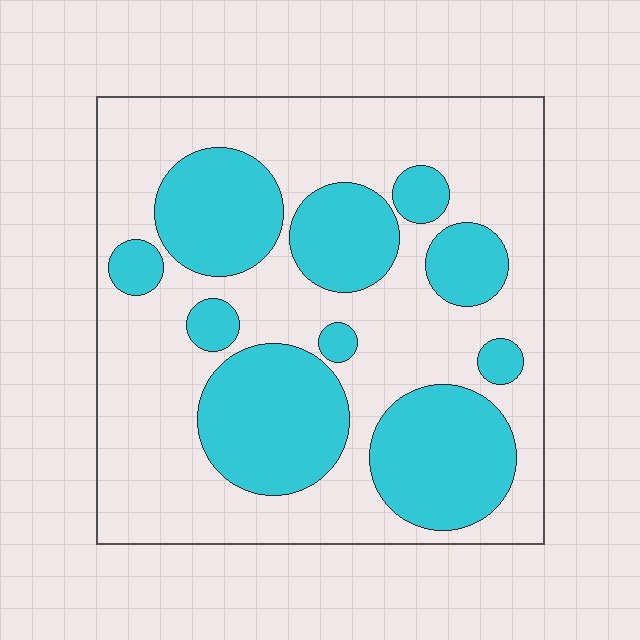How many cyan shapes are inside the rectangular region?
10.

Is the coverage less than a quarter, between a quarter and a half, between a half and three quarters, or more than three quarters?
Between a quarter and a half.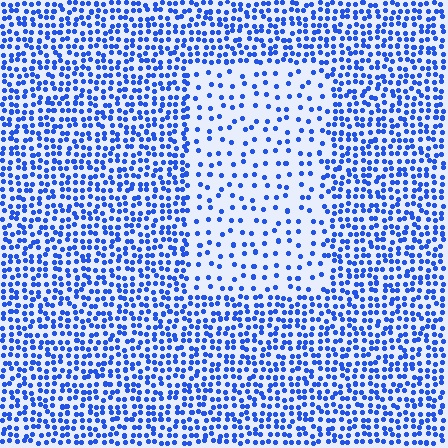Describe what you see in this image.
The image contains small blue elements arranged at two different densities. A rectangle-shaped region is visible where the elements are less densely packed than the surrounding area.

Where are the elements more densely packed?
The elements are more densely packed outside the rectangle boundary.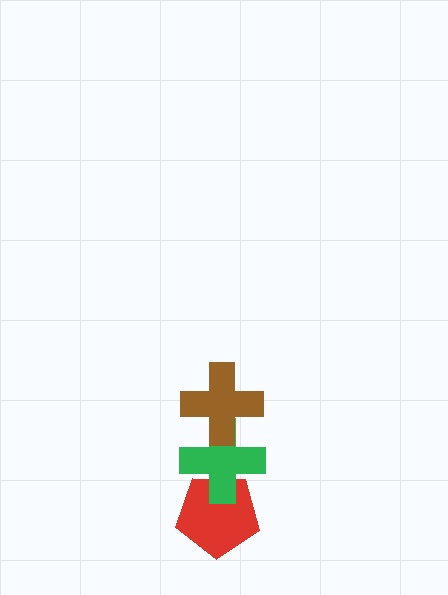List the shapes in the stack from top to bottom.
From top to bottom: the brown cross, the green cross, the red pentagon.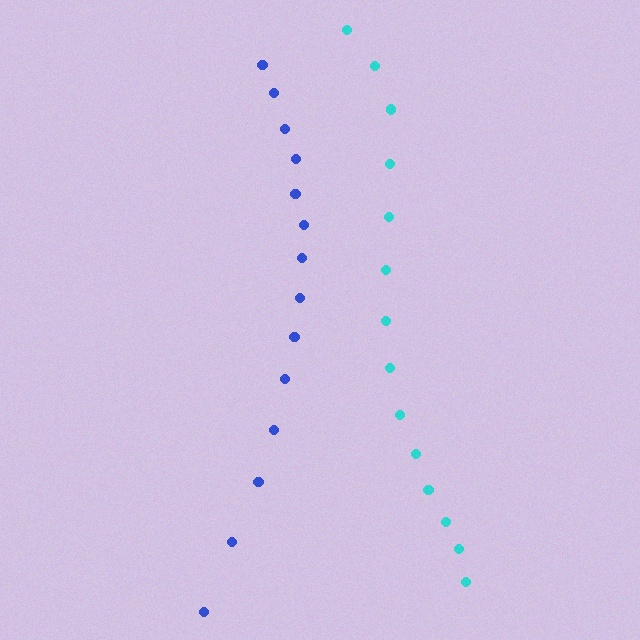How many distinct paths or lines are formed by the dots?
There are 2 distinct paths.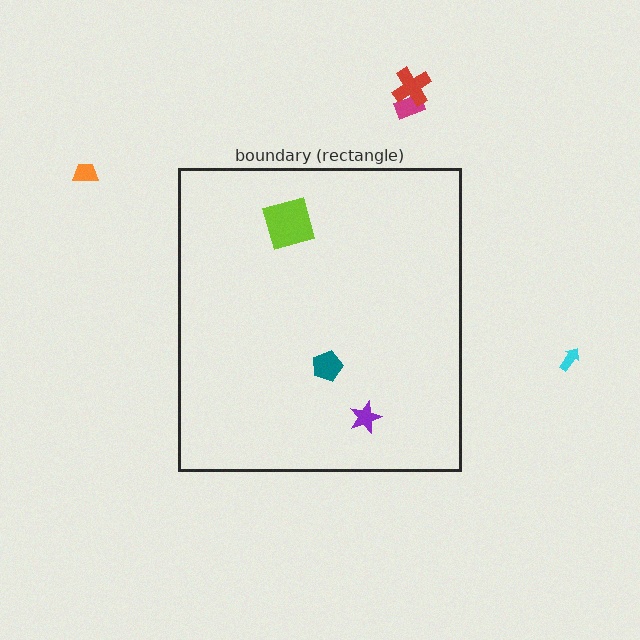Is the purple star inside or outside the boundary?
Inside.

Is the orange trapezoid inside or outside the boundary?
Outside.